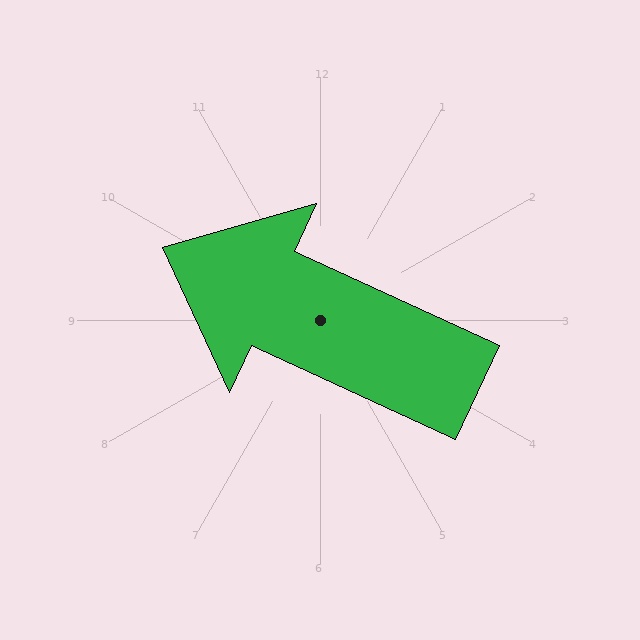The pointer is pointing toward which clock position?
Roughly 10 o'clock.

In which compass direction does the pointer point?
Northwest.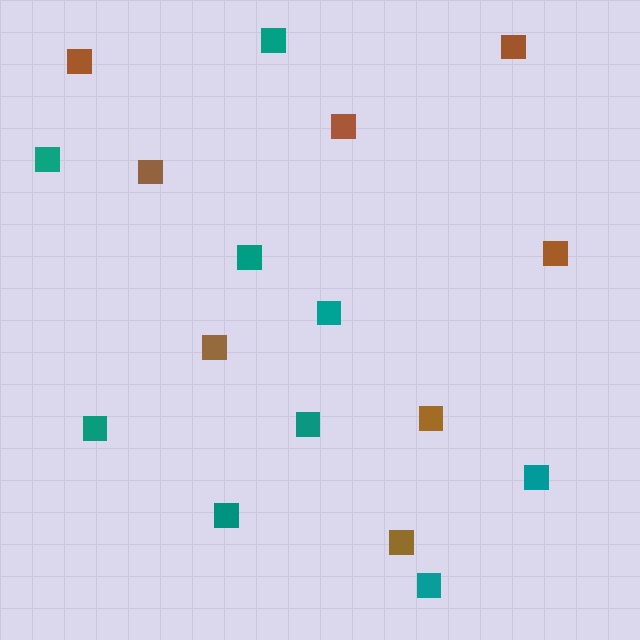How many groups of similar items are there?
There are 2 groups: one group of teal squares (9) and one group of brown squares (8).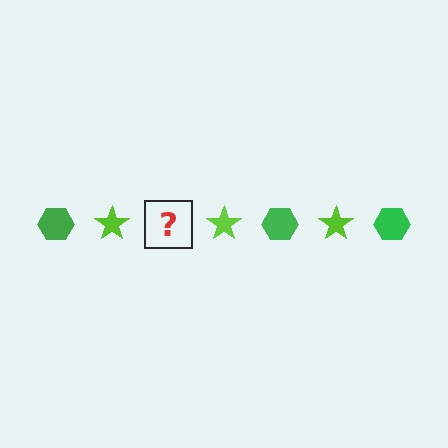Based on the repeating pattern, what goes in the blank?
The blank should be a green hexagon.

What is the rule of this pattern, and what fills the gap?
The rule is that the pattern alternates between green hexagon and lime star. The gap should be filled with a green hexagon.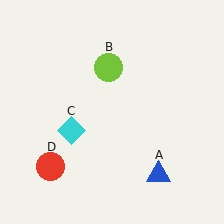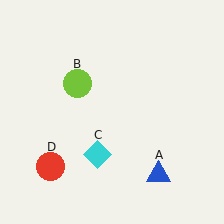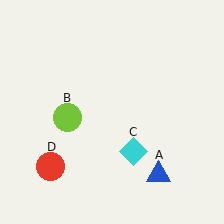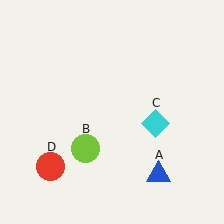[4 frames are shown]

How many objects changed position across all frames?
2 objects changed position: lime circle (object B), cyan diamond (object C).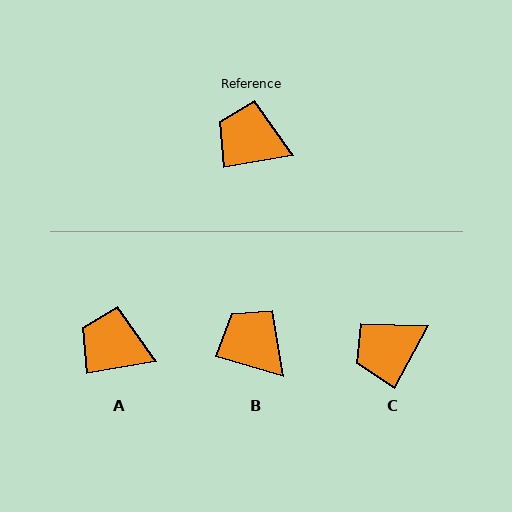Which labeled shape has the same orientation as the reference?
A.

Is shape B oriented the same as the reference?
No, it is off by about 26 degrees.